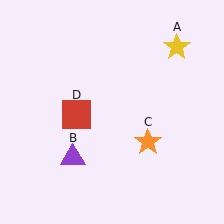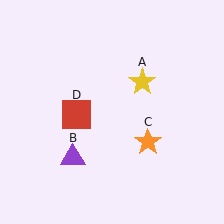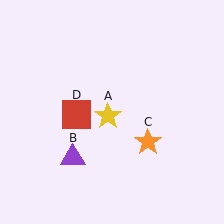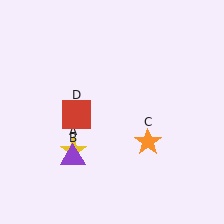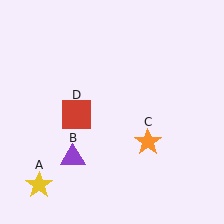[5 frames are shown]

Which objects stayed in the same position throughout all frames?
Purple triangle (object B) and orange star (object C) and red square (object D) remained stationary.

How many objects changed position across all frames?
1 object changed position: yellow star (object A).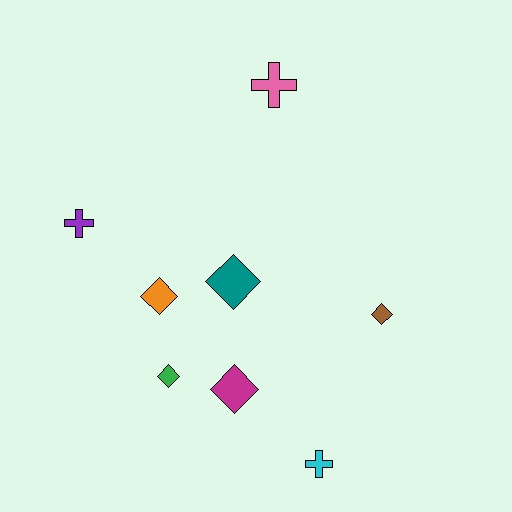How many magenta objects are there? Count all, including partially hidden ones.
There is 1 magenta object.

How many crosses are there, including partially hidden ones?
There are 3 crosses.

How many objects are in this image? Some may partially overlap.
There are 8 objects.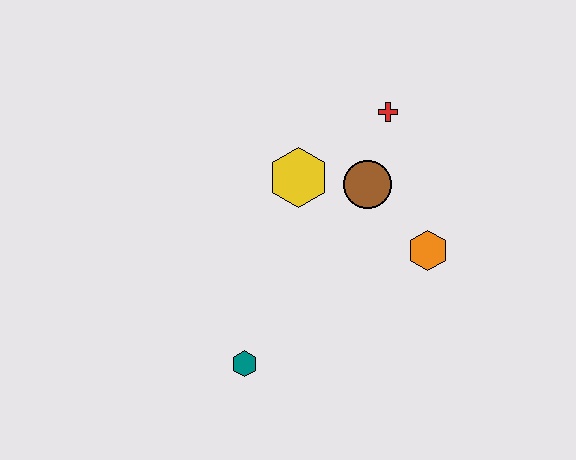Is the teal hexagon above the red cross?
No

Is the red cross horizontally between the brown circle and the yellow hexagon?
No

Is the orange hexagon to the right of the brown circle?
Yes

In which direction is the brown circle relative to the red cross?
The brown circle is below the red cross.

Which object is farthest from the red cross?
The teal hexagon is farthest from the red cross.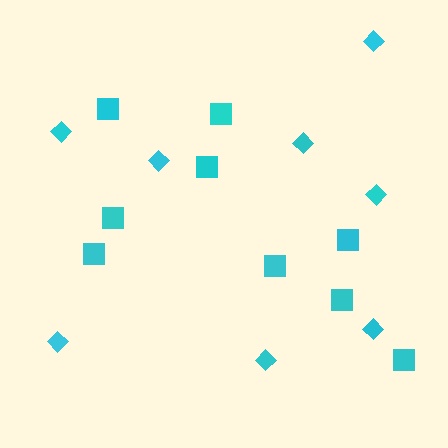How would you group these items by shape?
There are 2 groups: one group of squares (9) and one group of diamonds (8).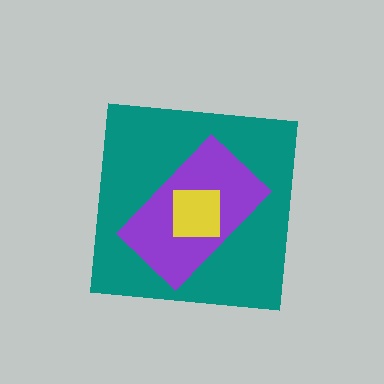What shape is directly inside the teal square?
The purple rectangle.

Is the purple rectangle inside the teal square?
Yes.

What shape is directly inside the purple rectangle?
The yellow square.